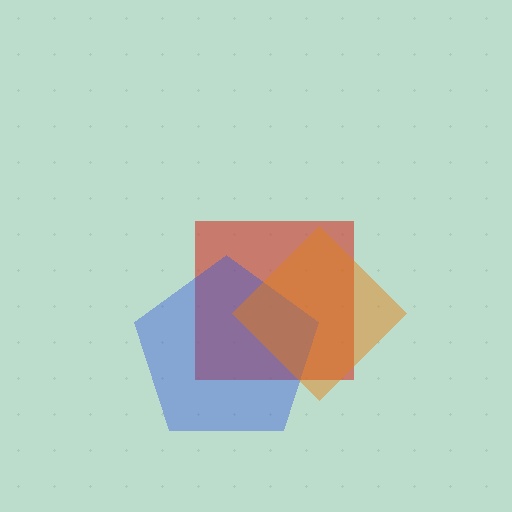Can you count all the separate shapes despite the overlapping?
Yes, there are 3 separate shapes.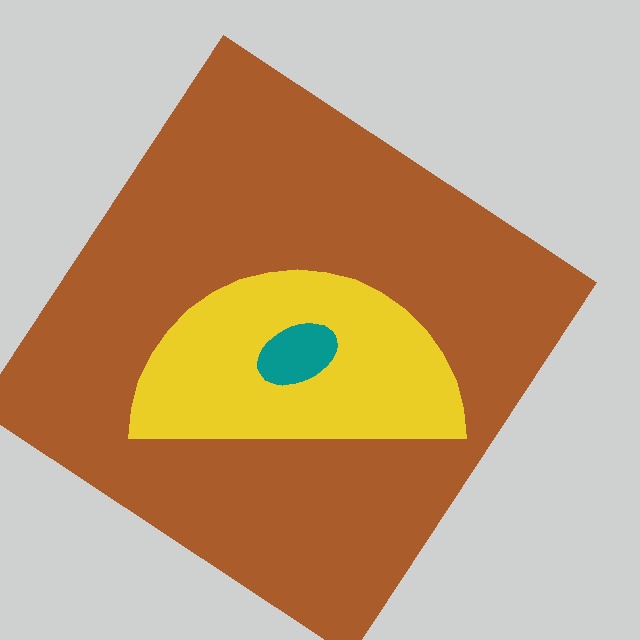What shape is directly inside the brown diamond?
The yellow semicircle.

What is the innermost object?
The teal ellipse.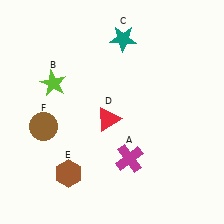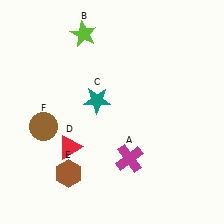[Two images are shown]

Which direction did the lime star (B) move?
The lime star (B) moved up.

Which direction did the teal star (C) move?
The teal star (C) moved down.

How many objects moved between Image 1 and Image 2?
3 objects moved between the two images.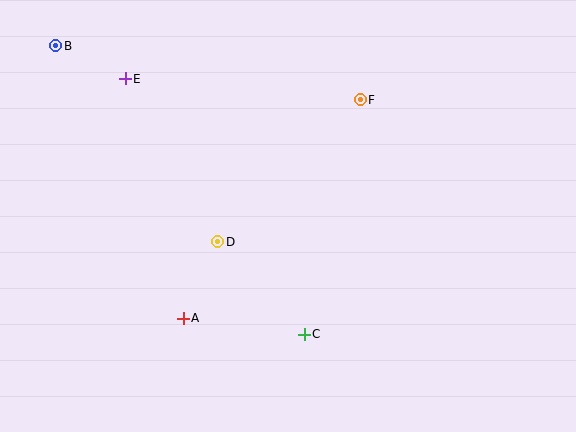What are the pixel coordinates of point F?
Point F is at (360, 100).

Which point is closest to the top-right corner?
Point F is closest to the top-right corner.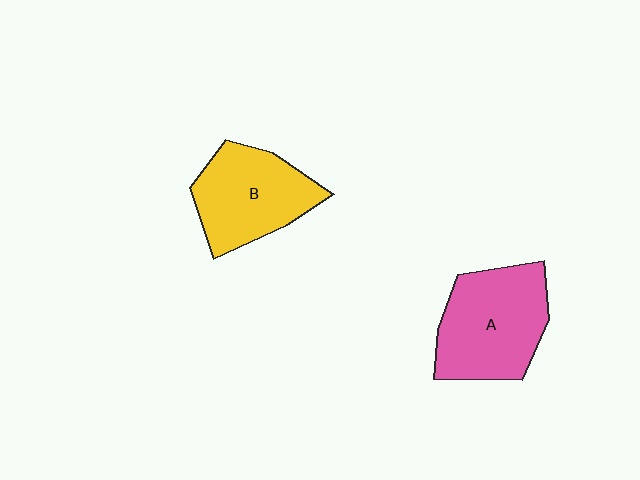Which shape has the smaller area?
Shape B (yellow).